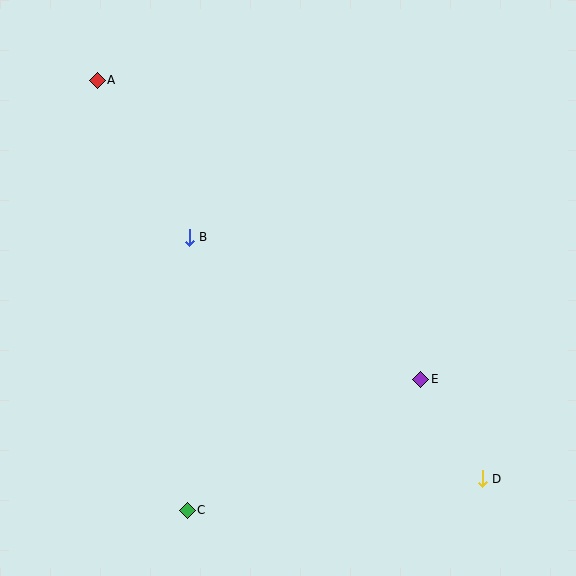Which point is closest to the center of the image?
Point B at (189, 238) is closest to the center.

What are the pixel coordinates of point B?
Point B is at (189, 238).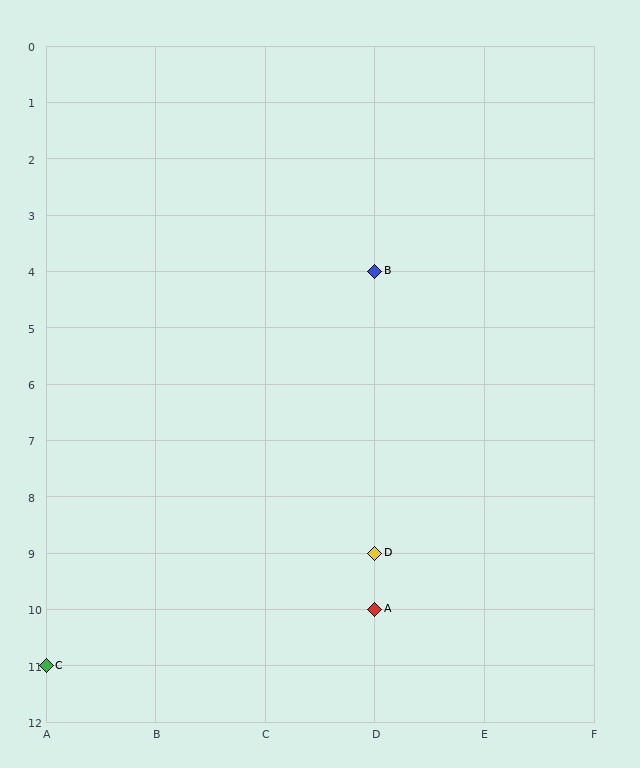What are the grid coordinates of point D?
Point D is at grid coordinates (D, 9).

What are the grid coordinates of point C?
Point C is at grid coordinates (A, 11).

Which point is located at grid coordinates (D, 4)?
Point B is at (D, 4).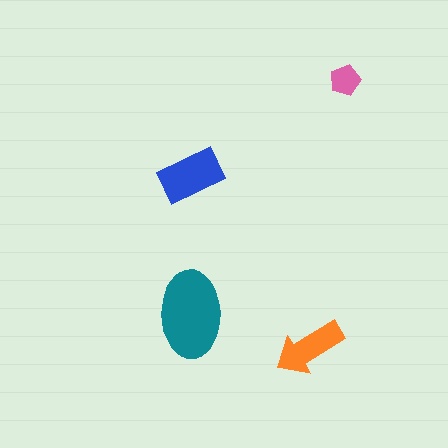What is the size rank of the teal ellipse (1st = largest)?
1st.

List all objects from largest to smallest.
The teal ellipse, the blue rectangle, the orange arrow, the pink pentagon.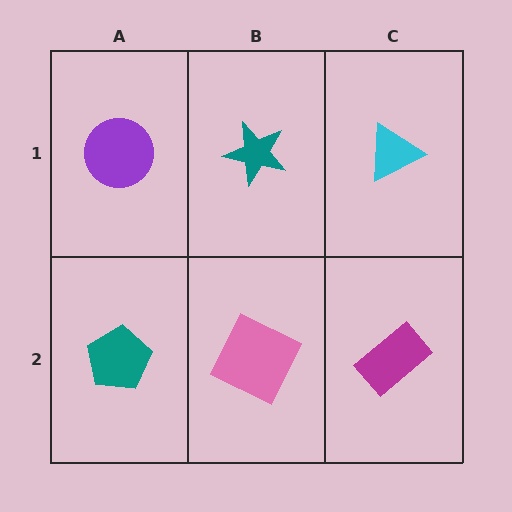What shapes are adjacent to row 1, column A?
A teal pentagon (row 2, column A), a teal star (row 1, column B).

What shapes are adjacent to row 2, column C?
A cyan triangle (row 1, column C), a pink square (row 2, column B).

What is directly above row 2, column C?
A cyan triangle.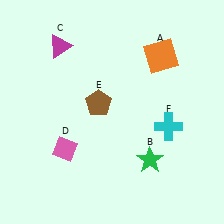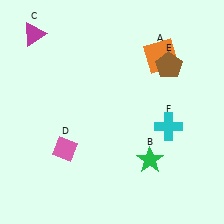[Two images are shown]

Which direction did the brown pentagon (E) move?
The brown pentagon (E) moved right.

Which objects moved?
The objects that moved are: the magenta triangle (C), the brown pentagon (E).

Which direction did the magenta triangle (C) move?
The magenta triangle (C) moved left.